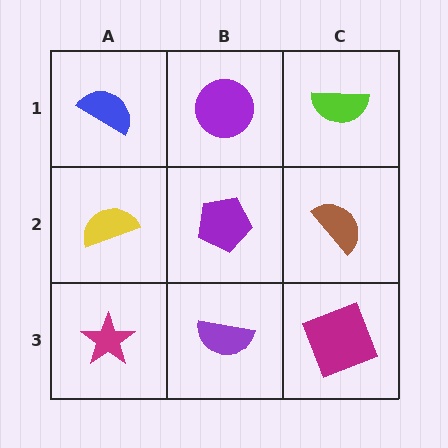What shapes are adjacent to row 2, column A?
A blue semicircle (row 1, column A), a magenta star (row 3, column A), a purple pentagon (row 2, column B).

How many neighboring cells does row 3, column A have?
2.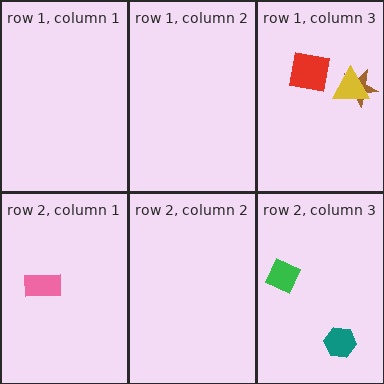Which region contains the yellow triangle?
The row 1, column 3 region.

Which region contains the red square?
The row 1, column 3 region.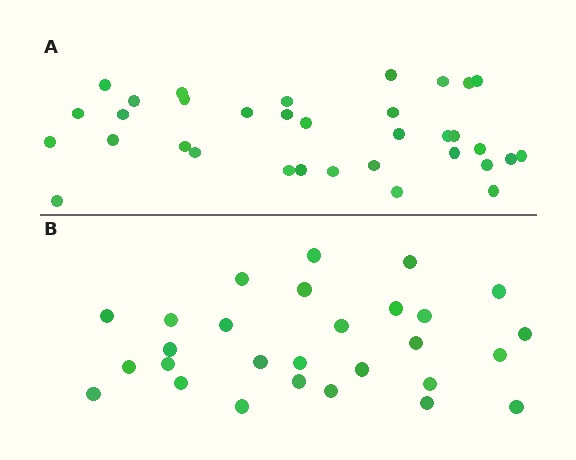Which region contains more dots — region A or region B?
Region A (the top region) has more dots.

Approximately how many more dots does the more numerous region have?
Region A has about 6 more dots than region B.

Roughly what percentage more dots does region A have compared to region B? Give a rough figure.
About 20% more.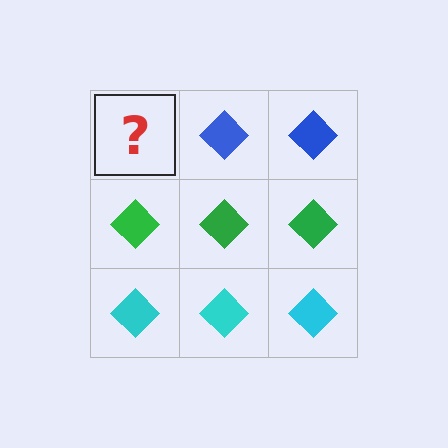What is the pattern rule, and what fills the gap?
The rule is that each row has a consistent color. The gap should be filled with a blue diamond.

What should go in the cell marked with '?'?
The missing cell should contain a blue diamond.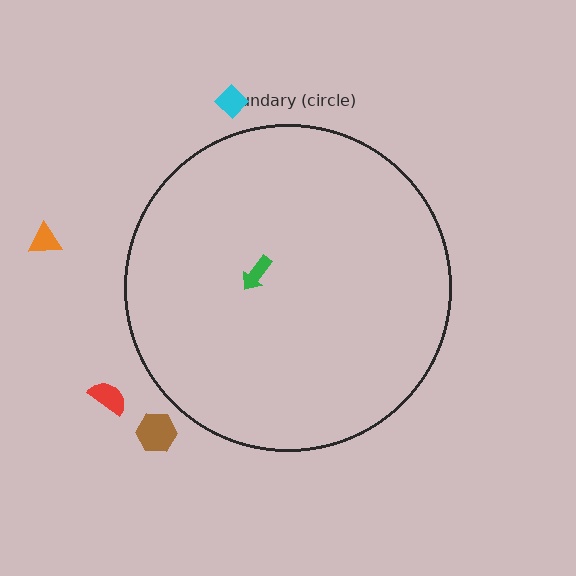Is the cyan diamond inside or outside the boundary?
Outside.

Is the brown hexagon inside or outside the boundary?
Outside.